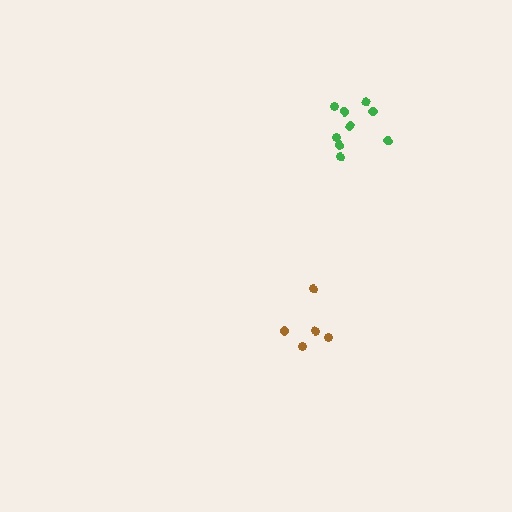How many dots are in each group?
Group 1: 9 dots, Group 2: 5 dots (14 total).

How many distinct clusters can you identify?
There are 2 distinct clusters.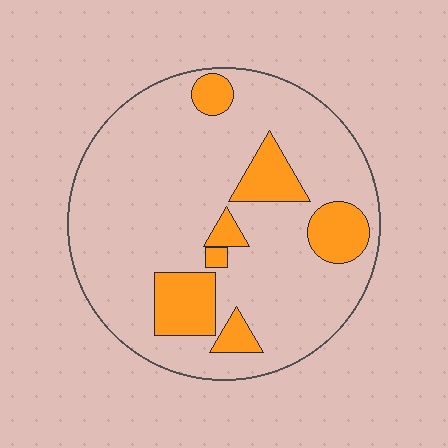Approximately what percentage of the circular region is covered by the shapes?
Approximately 20%.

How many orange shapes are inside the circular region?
7.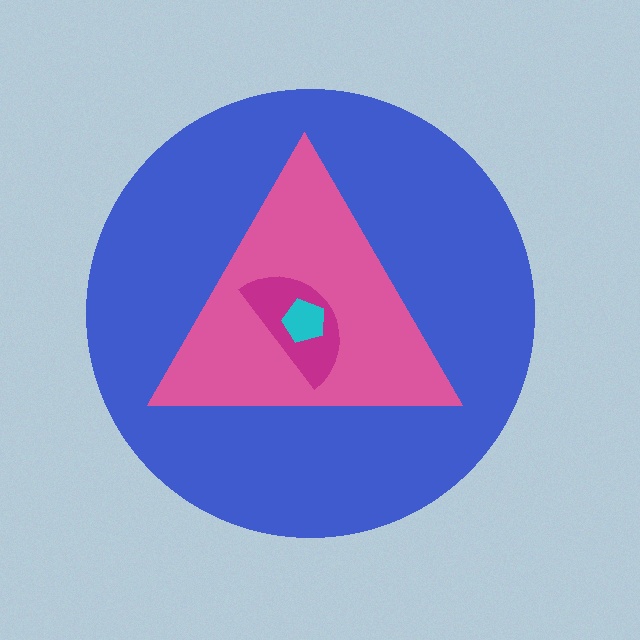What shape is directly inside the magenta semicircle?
The cyan pentagon.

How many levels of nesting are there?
4.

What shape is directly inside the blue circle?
The pink triangle.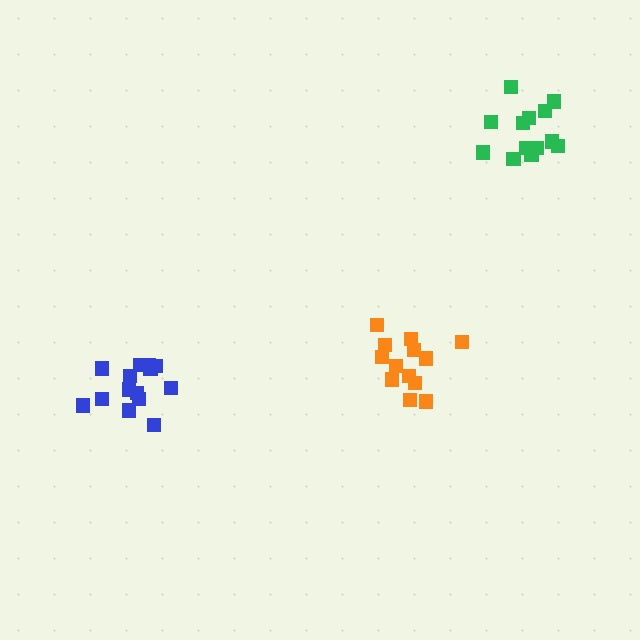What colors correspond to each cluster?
The clusters are colored: orange, green, blue.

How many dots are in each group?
Group 1: 13 dots, Group 2: 13 dots, Group 3: 14 dots (40 total).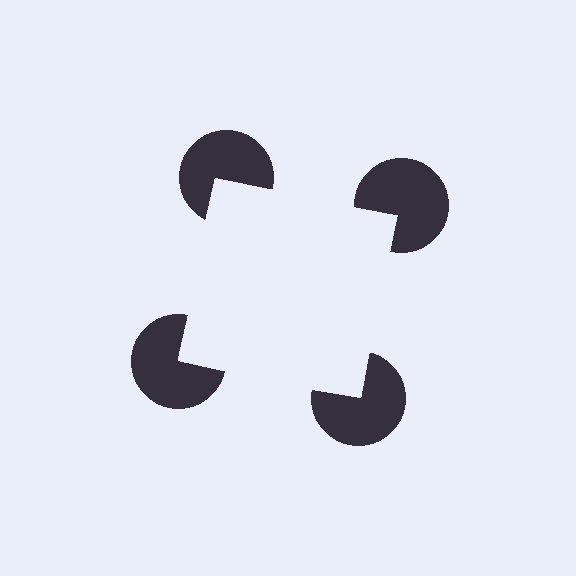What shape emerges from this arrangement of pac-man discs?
An illusory square — its edges are inferred from the aligned wedge cuts in the pac-man discs, not physically drawn.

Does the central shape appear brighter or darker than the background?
It typically appears slightly brighter than the background, even though no actual brightness change is drawn.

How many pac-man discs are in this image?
There are 4 — one at each vertex of the illusory square.